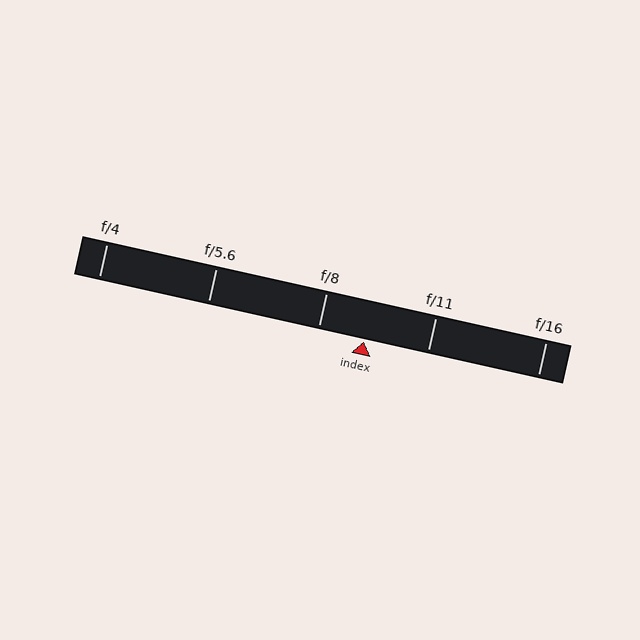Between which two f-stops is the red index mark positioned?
The index mark is between f/8 and f/11.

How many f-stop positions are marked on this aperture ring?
There are 5 f-stop positions marked.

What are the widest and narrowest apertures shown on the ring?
The widest aperture shown is f/4 and the narrowest is f/16.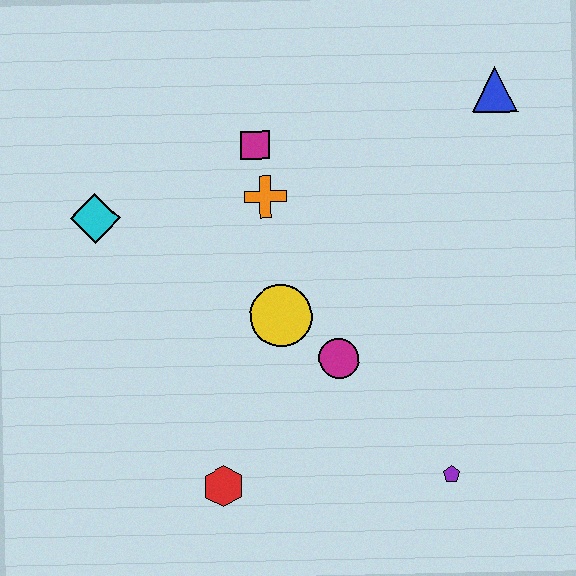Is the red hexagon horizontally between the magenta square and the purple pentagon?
No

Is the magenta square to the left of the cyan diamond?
No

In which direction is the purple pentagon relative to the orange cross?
The purple pentagon is below the orange cross.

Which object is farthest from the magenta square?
The purple pentagon is farthest from the magenta square.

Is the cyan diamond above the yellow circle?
Yes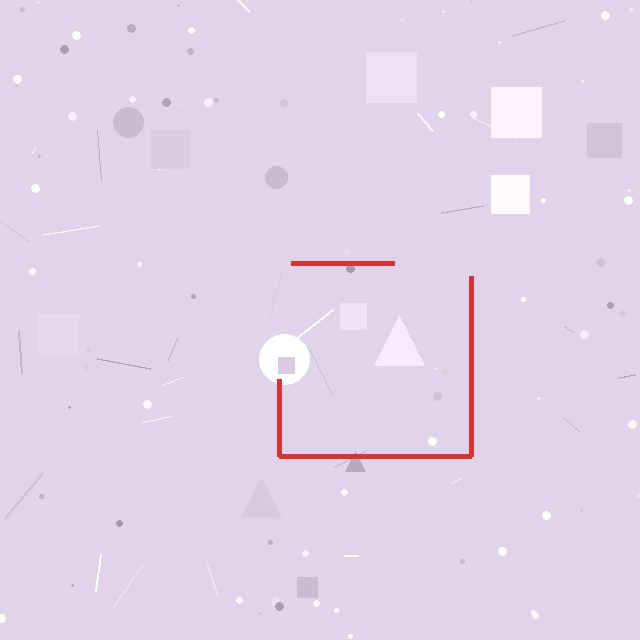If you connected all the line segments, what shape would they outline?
They would outline a square.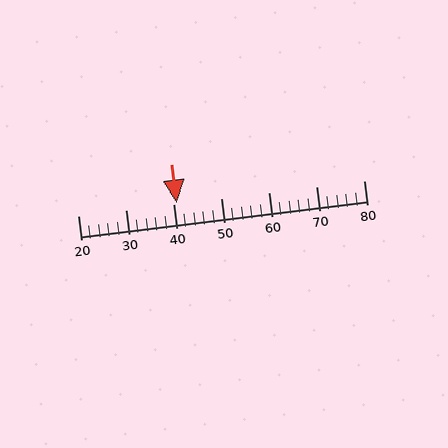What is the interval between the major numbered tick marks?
The major tick marks are spaced 10 units apart.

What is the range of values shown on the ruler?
The ruler shows values from 20 to 80.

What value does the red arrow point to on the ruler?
The red arrow points to approximately 41.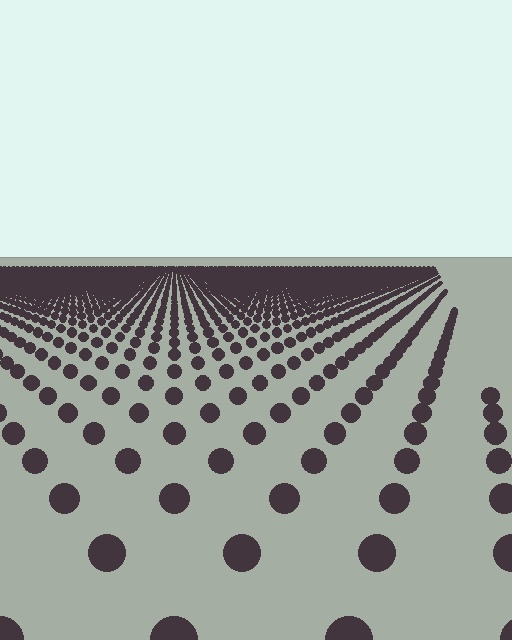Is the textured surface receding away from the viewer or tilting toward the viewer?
The surface is receding away from the viewer. Texture elements get smaller and denser toward the top.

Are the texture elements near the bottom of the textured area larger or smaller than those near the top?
Larger. Near the bottom, elements are closer to the viewer and appear at a bigger on-screen size.